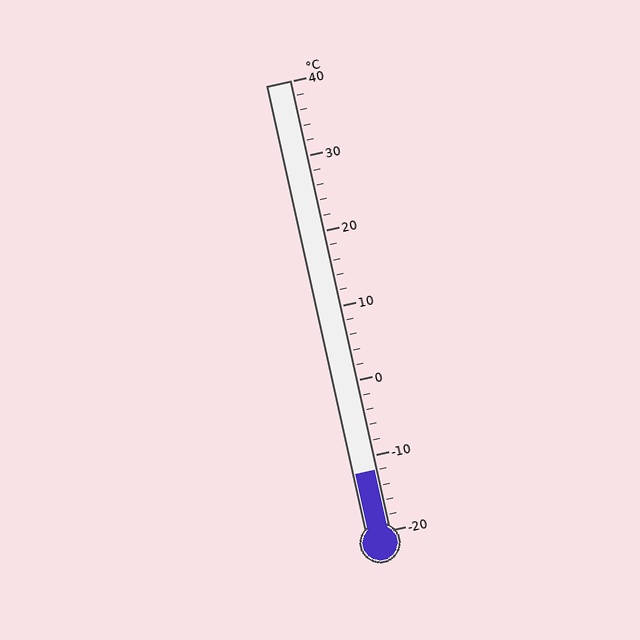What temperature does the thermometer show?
The thermometer shows approximately -12°C.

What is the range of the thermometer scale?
The thermometer scale ranges from -20°C to 40°C.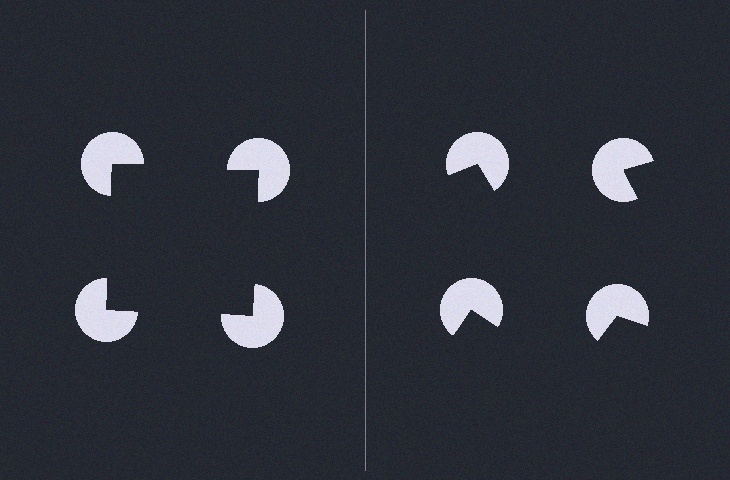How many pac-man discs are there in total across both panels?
8 — 4 on each side.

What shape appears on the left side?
An illusory square.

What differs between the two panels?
The pac-man discs are positioned identically on both sides; only the wedge orientations differ. On the left they align to a square; on the right they are misaligned.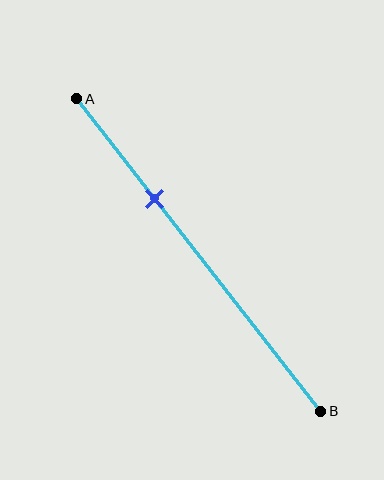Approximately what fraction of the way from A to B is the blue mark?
The blue mark is approximately 30% of the way from A to B.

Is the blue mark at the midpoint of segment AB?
No, the mark is at about 30% from A, not at the 50% midpoint.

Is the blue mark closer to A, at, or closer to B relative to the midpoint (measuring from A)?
The blue mark is closer to point A than the midpoint of segment AB.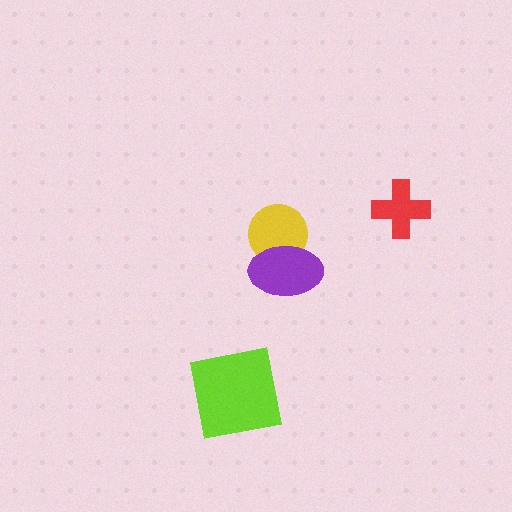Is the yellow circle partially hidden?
Yes, it is partially covered by another shape.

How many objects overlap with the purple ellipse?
1 object overlaps with the purple ellipse.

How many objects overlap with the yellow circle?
1 object overlaps with the yellow circle.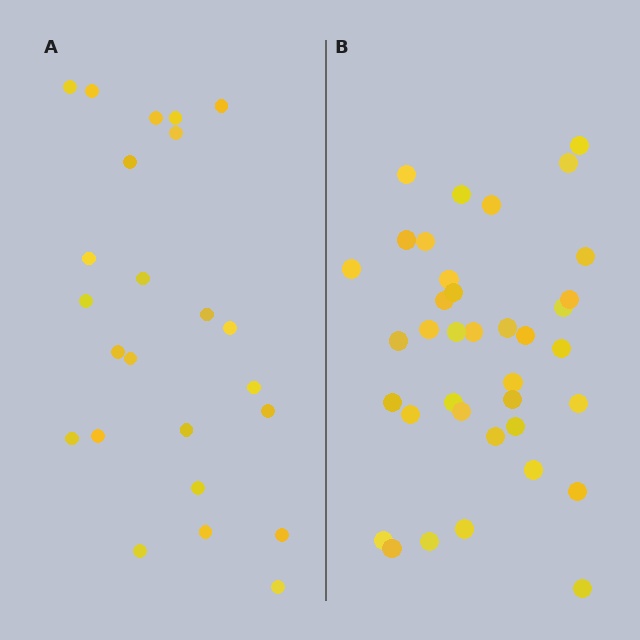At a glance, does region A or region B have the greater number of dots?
Region B (the right region) has more dots.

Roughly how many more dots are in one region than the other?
Region B has approximately 15 more dots than region A.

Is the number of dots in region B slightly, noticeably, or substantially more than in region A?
Region B has substantially more. The ratio is roughly 1.5 to 1.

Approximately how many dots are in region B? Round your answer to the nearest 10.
About 40 dots. (The exact count is 37, which rounds to 40.)